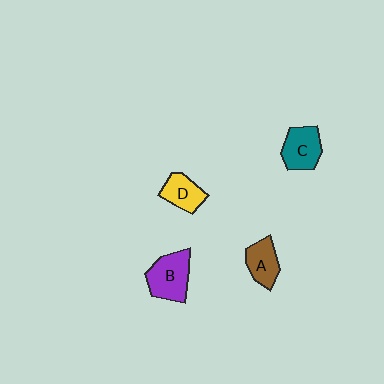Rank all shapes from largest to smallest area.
From largest to smallest: B (purple), C (teal), A (brown), D (yellow).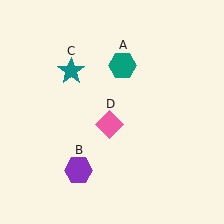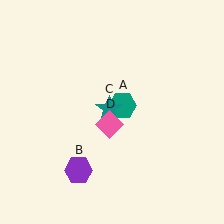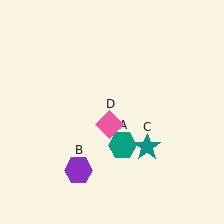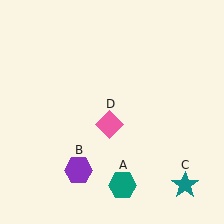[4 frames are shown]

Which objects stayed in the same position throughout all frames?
Purple hexagon (object B) and pink diamond (object D) remained stationary.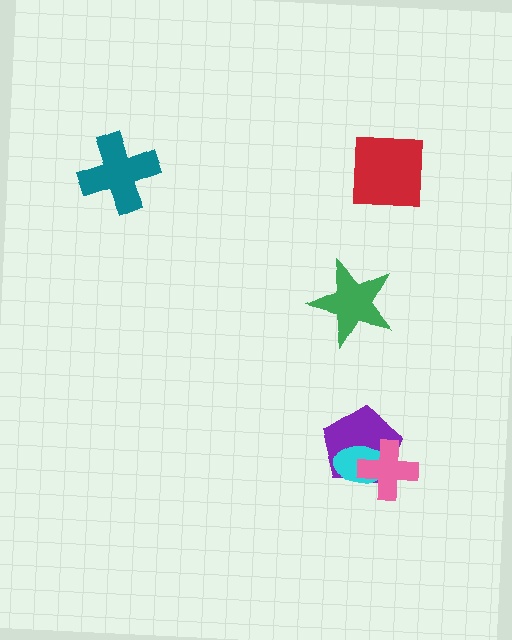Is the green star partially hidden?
No, no other shape covers it.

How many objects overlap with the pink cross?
2 objects overlap with the pink cross.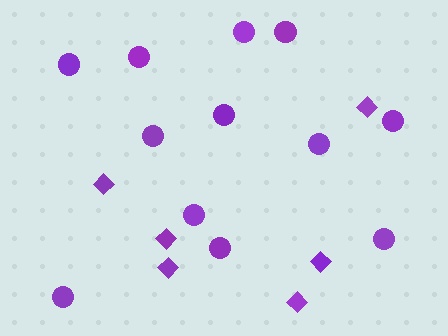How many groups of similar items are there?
There are 2 groups: one group of diamonds (6) and one group of circles (12).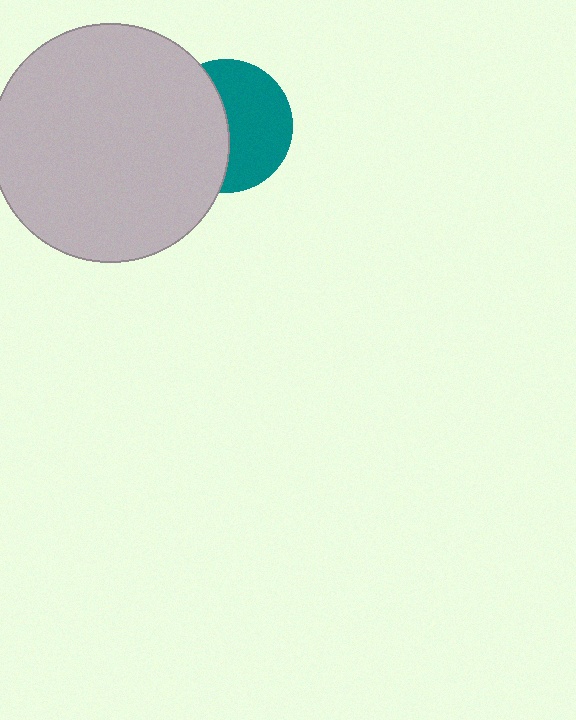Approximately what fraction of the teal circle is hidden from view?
Roughly 46% of the teal circle is hidden behind the light gray circle.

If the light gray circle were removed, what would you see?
You would see the complete teal circle.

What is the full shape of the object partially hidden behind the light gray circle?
The partially hidden object is a teal circle.